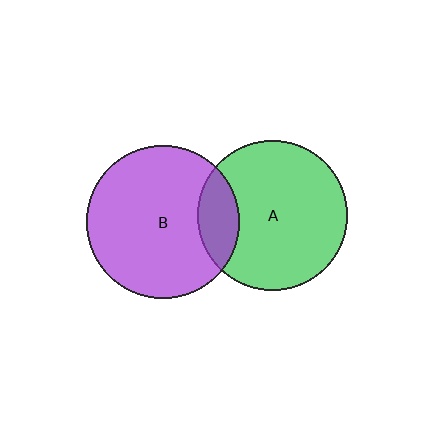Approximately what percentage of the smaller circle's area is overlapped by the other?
Approximately 15%.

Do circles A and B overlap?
Yes.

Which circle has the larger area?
Circle B (purple).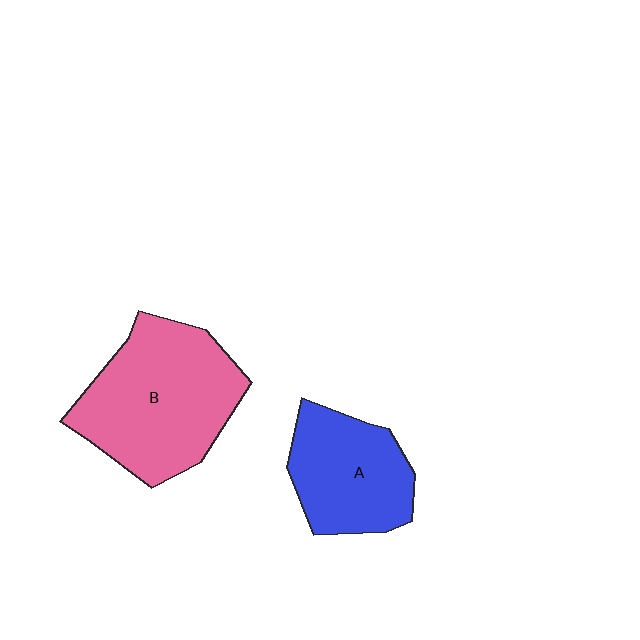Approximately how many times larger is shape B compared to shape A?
Approximately 1.5 times.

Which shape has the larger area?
Shape B (pink).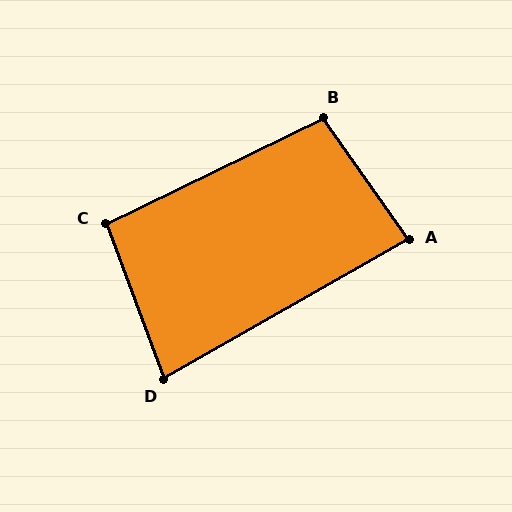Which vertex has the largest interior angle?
B, at approximately 99 degrees.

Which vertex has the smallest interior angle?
D, at approximately 81 degrees.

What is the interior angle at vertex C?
Approximately 95 degrees (obtuse).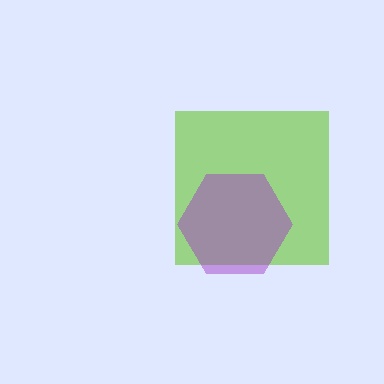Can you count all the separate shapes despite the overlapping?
Yes, there are 2 separate shapes.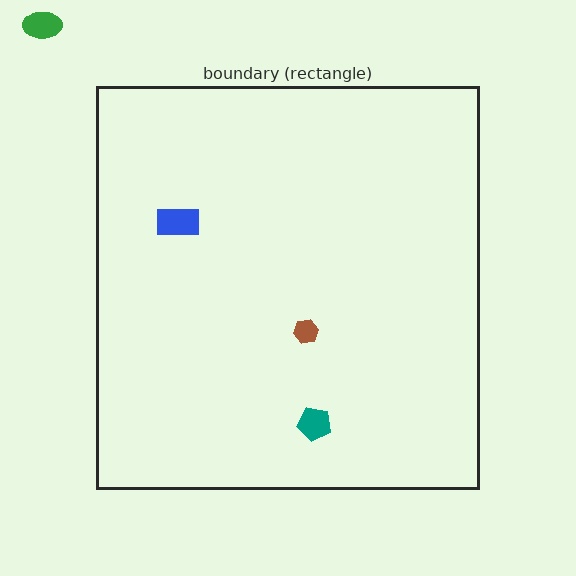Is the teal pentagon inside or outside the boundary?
Inside.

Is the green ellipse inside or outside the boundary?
Outside.